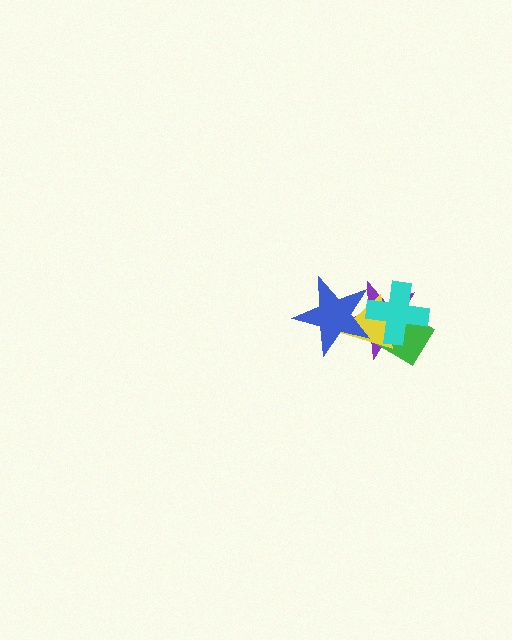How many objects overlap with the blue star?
3 objects overlap with the blue star.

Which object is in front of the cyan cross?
The blue star is in front of the cyan cross.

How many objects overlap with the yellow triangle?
4 objects overlap with the yellow triangle.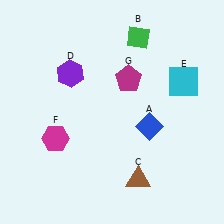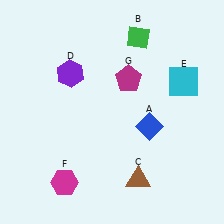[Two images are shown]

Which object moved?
The magenta hexagon (F) moved down.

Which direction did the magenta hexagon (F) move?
The magenta hexagon (F) moved down.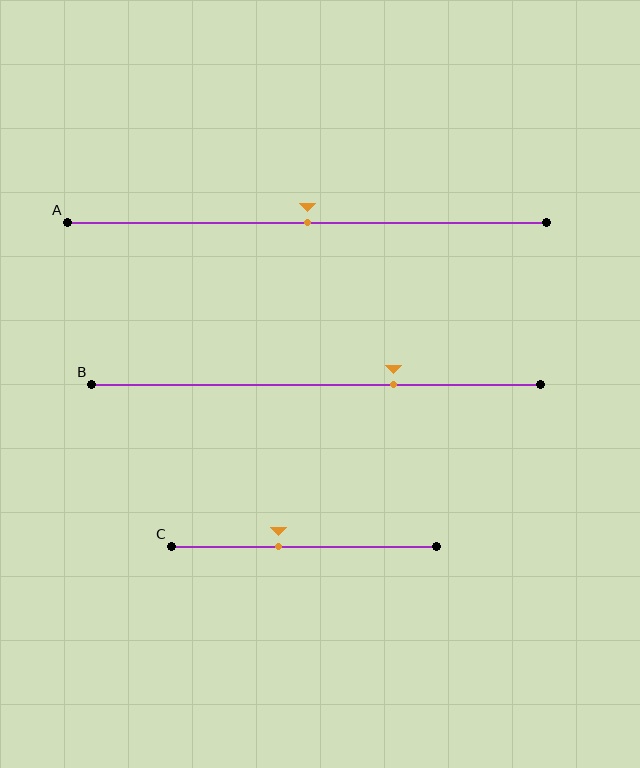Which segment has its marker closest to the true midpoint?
Segment A has its marker closest to the true midpoint.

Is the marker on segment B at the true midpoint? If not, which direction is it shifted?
No, the marker on segment B is shifted to the right by about 17% of the segment length.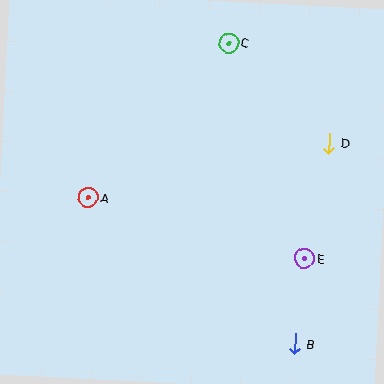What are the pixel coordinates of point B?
Point B is at (295, 344).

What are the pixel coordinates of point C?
Point C is at (229, 43).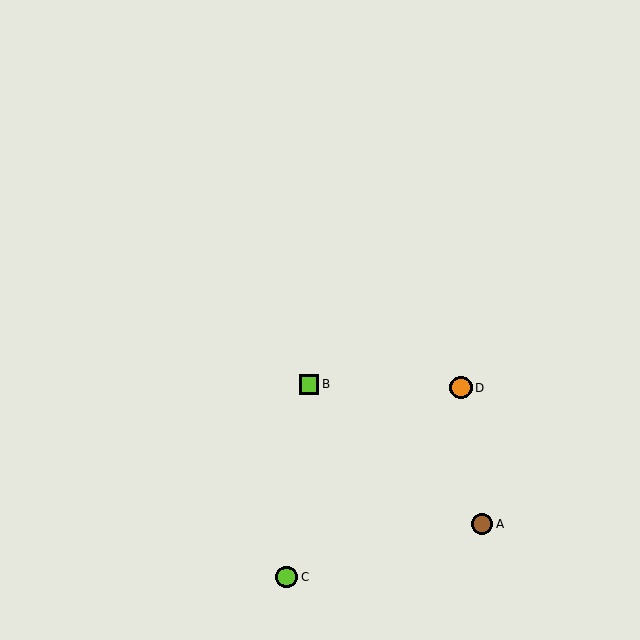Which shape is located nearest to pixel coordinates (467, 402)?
The orange circle (labeled D) at (461, 388) is nearest to that location.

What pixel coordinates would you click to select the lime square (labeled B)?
Click at (309, 384) to select the lime square B.